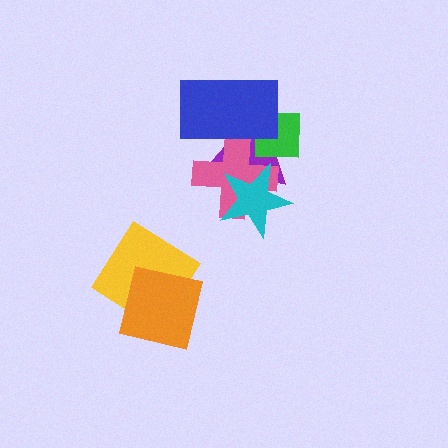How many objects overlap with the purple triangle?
4 objects overlap with the purple triangle.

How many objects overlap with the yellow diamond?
1 object overlaps with the yellow diamond.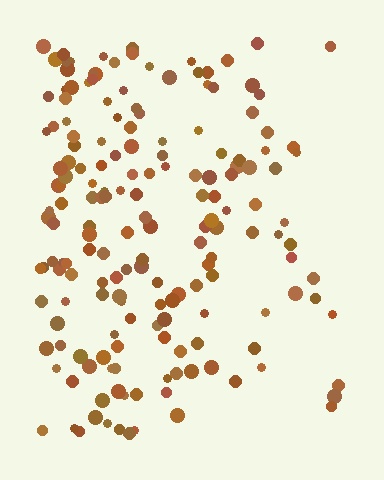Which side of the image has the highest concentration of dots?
The left.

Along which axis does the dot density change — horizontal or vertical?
Horizontal.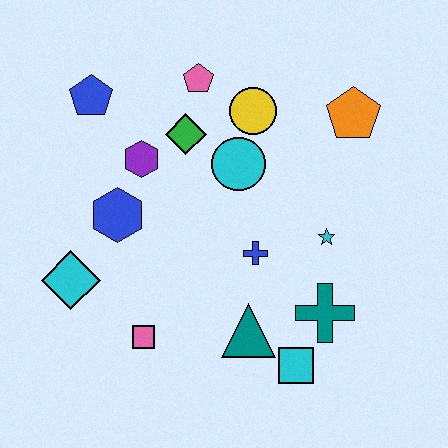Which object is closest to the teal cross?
The cyan square is closest to the teal cross.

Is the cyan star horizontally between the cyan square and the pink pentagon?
No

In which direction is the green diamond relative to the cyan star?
The green diamond is to the left of the cyan star.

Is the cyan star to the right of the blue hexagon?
Yes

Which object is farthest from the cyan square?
The blue pentagon is farthest from the cyan square.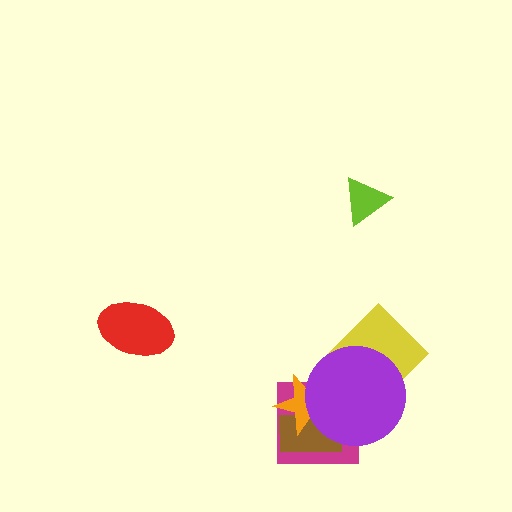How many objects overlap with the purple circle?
4 objects overlap with the purple circle.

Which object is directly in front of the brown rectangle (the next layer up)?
The orange star is directly in front of the brown rectangle.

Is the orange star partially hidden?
Yes, it is partially covered by another shape.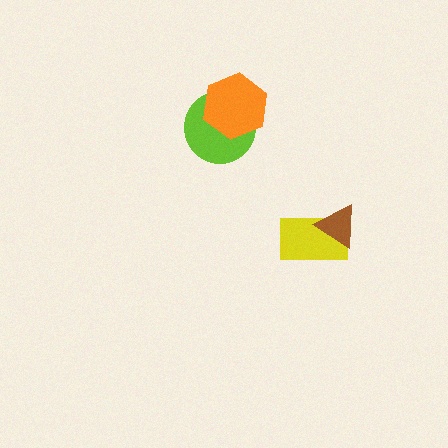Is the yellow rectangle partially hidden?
Yes, it is partially covered by another shape.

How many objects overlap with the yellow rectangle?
1 object overlaps with the yellow rectangle.